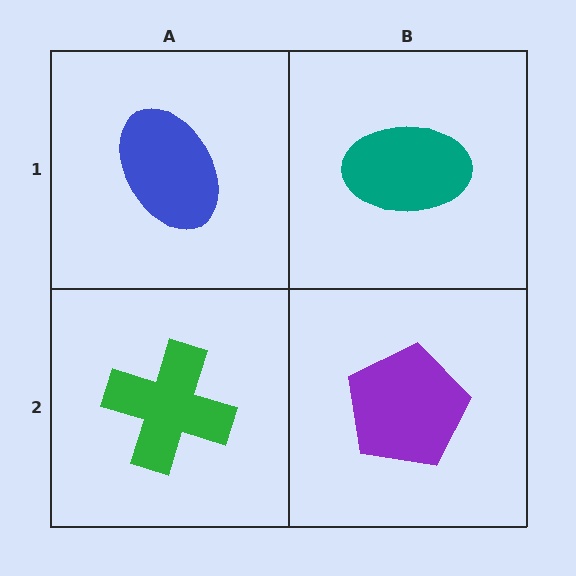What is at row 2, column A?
A green cross.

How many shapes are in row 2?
2 shapes.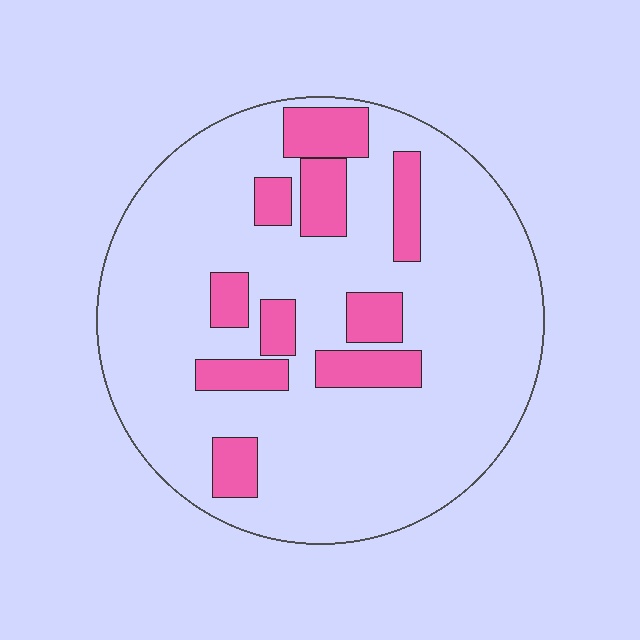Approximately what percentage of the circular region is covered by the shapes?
Approximately 20%.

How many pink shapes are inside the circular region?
10.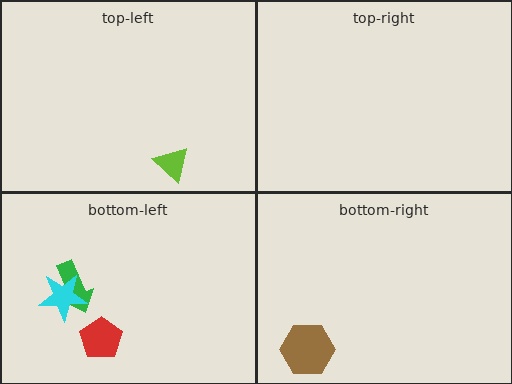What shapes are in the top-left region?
The lime triangle.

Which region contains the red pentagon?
The bottom-left region.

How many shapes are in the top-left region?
1.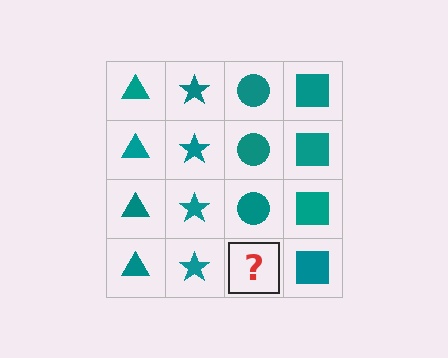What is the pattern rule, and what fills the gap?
The rule is that each column has a consistent shape. The gap should be filled with a teal circle.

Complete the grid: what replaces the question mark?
The question mark should be replaced with a teal circle.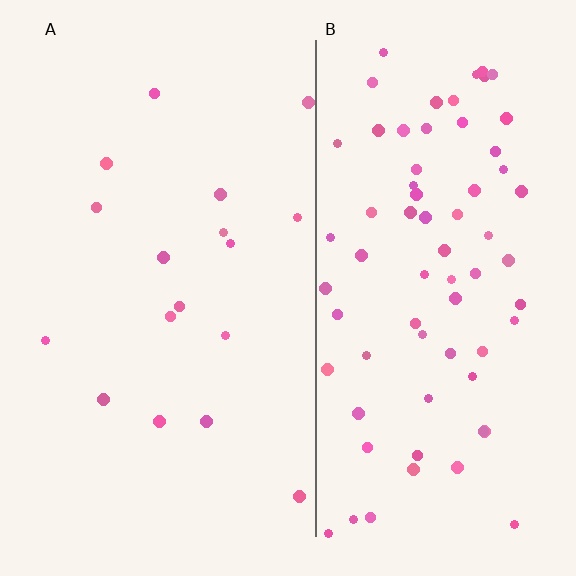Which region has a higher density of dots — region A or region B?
B (the right).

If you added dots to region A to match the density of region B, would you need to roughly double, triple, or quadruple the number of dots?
Approximately quadruple.